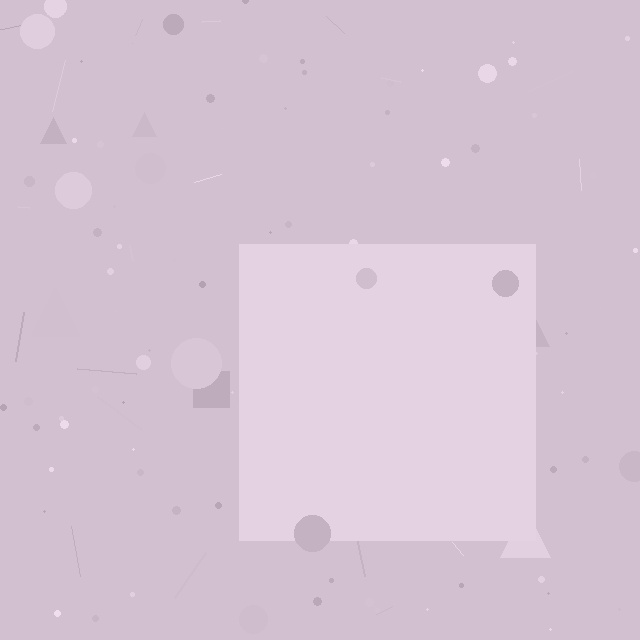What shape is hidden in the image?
A square is hidden in the image.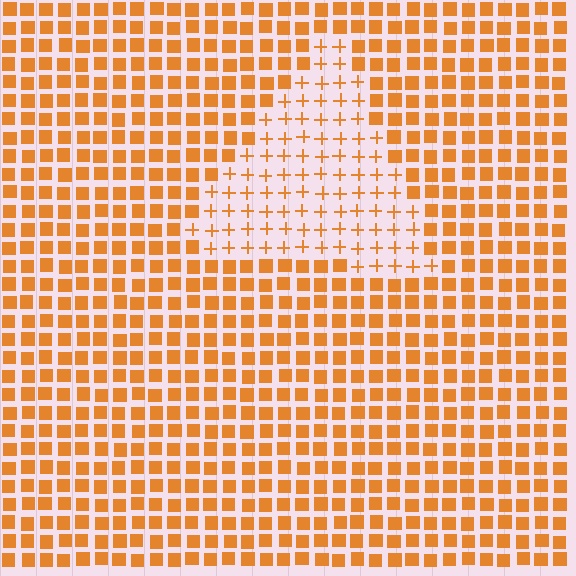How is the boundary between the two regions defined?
The boundary is defined by a change in element shape: plus signs inside vs. squares outside. All elements share the same color and spacing.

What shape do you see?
I see a triangle.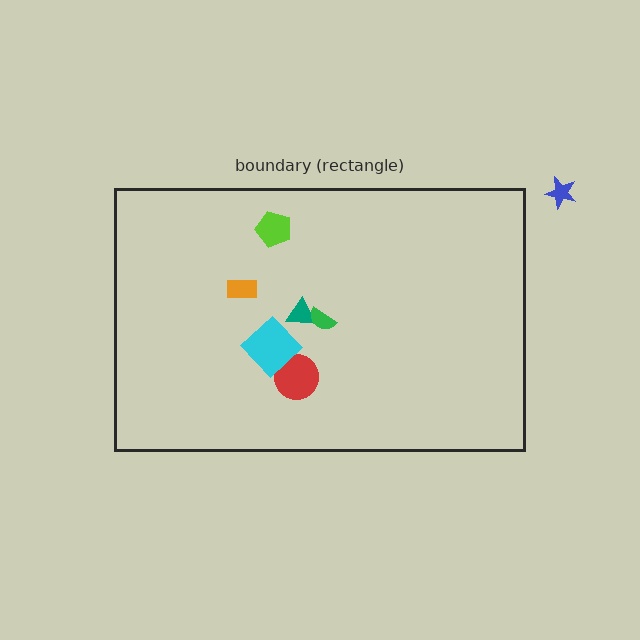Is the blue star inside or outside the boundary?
Outside.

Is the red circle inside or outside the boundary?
Inside.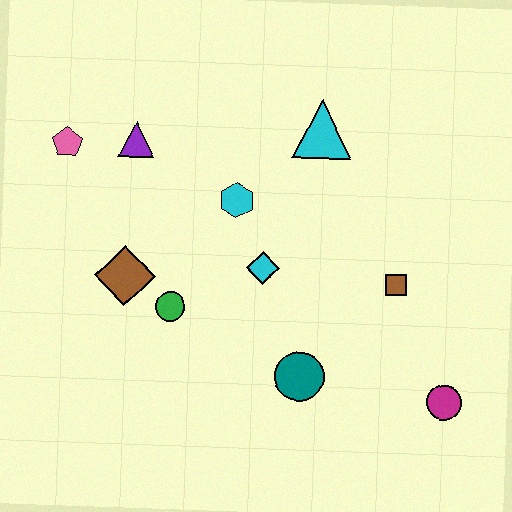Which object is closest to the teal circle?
The cyan diamond is closest to the teal circle.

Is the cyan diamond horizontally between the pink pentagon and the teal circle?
Yes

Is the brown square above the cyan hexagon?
No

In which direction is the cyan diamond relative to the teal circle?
The cyan diamond is above the teal circle.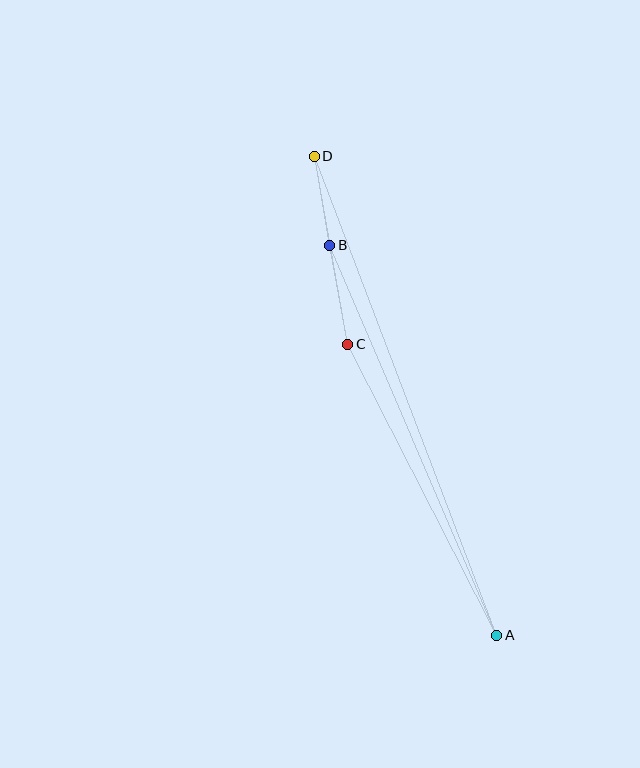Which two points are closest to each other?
Points B and D are closest to each other.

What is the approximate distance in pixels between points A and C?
The distance between A and C is approximately 327 pixels.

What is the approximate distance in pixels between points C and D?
The distance between C and D is approximately 191 pixels.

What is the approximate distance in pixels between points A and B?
The distance between A and B is approximately 424 pixels.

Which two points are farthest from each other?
Points A and D are farthest from each other.